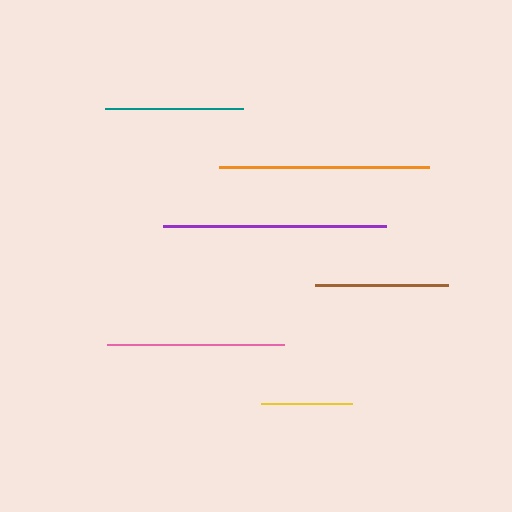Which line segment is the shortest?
The yellow line is the shortest at approximately 91 pixels.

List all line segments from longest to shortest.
From longest to shortest: purple, orange, pink, teal, brown, yellow.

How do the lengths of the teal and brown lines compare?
The teal and brown lines are approximately the same length.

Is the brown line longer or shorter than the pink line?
The pink line is longer than the brown line.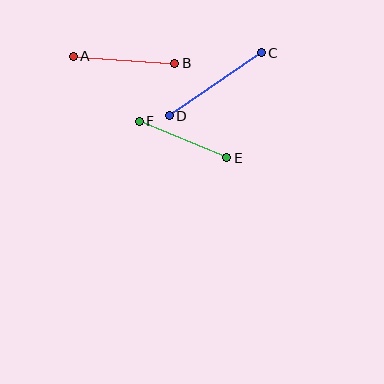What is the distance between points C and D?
The distance is approximately 111 pixels.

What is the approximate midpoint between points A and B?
The midpoint is at approximately (124, 60) pixels.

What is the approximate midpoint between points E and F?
The midpoint is at approximately (183, 139) pixels.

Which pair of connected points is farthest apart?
Points C and D are farthest apart.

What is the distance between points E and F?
The distance is approximately 95 pixels.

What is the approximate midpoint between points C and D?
The midpoint is at approximately (215, 84) pixels.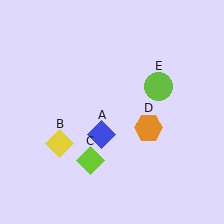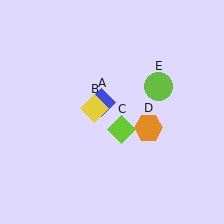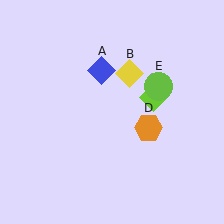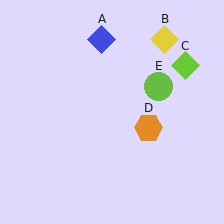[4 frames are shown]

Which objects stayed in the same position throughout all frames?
Orange hexagon (object D) and lime circle (object E) remained stationary.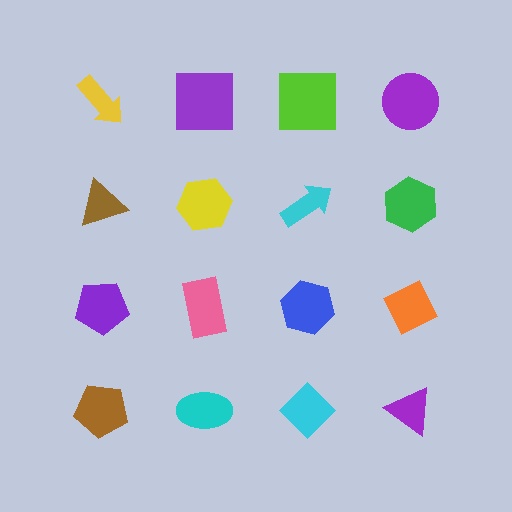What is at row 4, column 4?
A purple triangle.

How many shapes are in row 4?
4 shapes.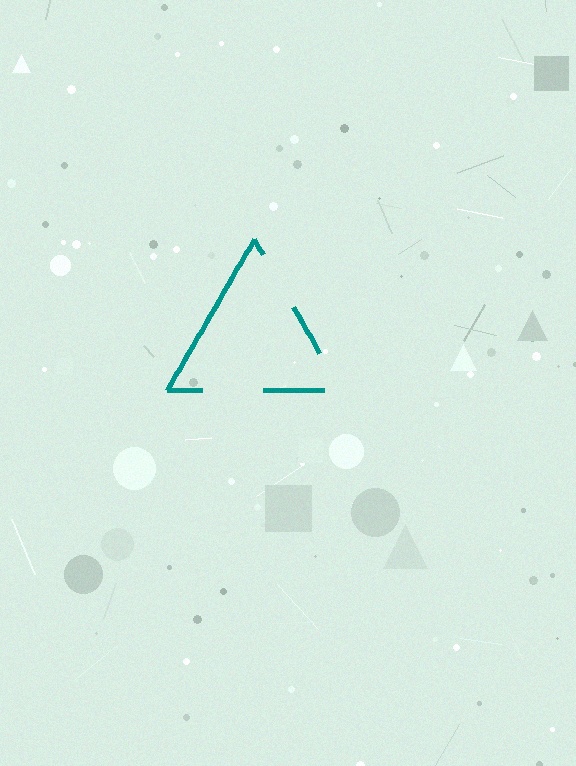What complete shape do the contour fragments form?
The contour fragments form a triangle.